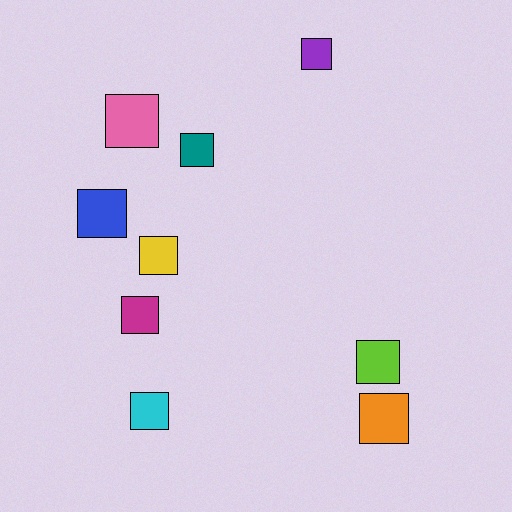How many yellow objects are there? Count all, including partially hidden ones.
There is 1 yellow object.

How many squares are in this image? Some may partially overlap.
There are 9 squares.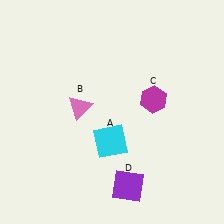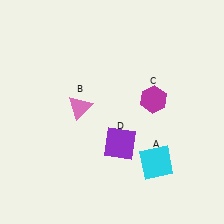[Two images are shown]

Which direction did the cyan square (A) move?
The cyan square (A) moved right.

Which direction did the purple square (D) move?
The purple square (D) moved up.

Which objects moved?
The objects that moved are: the cyan square (A), the purple square (D).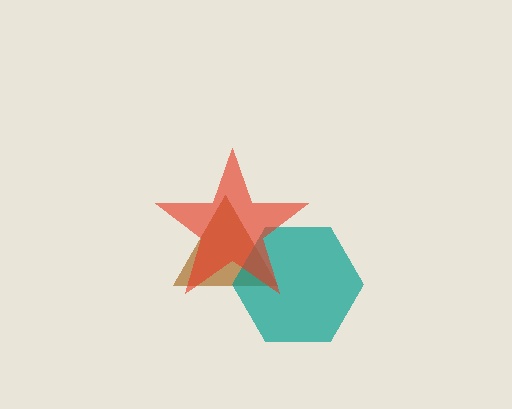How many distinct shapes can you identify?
There are 3 distinct shapes: a brown triangle, a teal hexagon, a red star.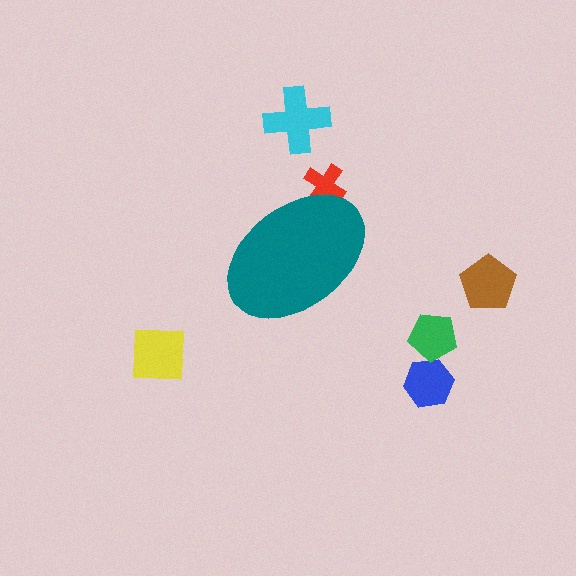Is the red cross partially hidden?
Yes, the red cross is partially hidden behind the teal ellipse.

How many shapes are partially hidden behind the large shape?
1 shape is partially hidden.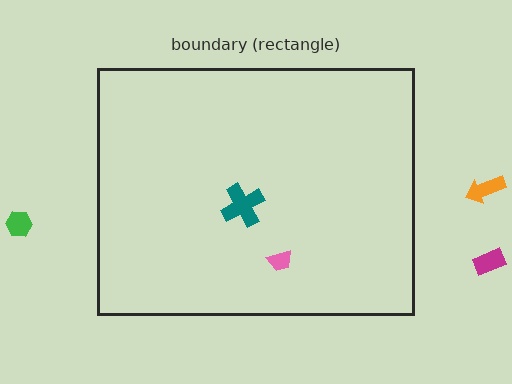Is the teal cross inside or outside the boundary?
Inside.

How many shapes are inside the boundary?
2 inside, 3 outside.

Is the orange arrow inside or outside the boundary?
Outside.